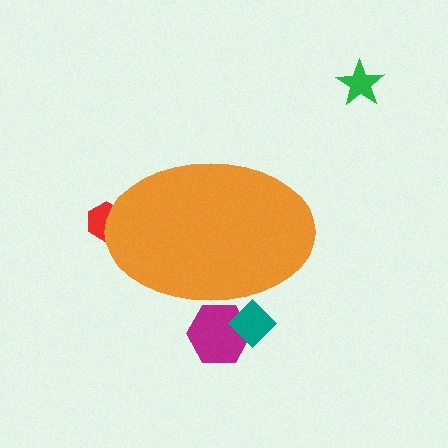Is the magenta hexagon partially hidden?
Yes, the magenta hexagon is partially hidden behind the orange ellipse.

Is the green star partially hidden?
No, the green star is fully visible.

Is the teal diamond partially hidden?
Yes, the teal diamond is partially hidden behind the orange ellipse.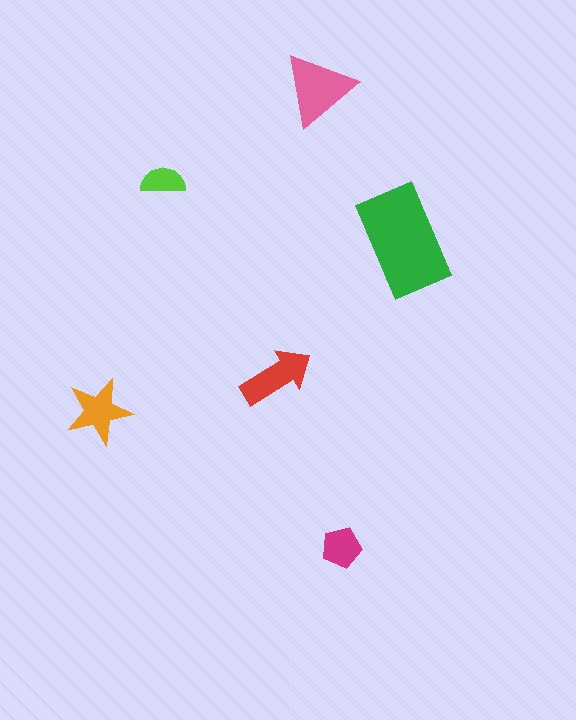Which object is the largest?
The green rectangle.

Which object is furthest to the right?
The green rectangle is rightmost.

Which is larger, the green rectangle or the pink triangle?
The green rectangle.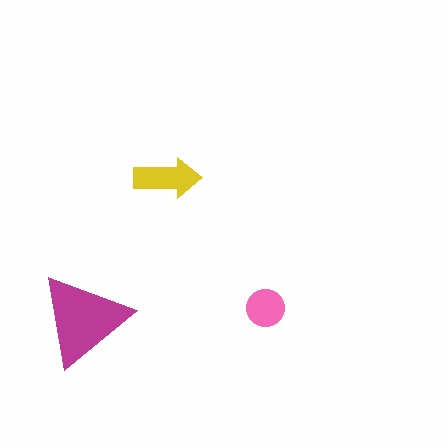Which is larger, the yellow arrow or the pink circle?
The yellow arrow.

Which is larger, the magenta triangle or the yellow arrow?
The magenta triangle.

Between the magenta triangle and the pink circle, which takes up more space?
The magenta triangle.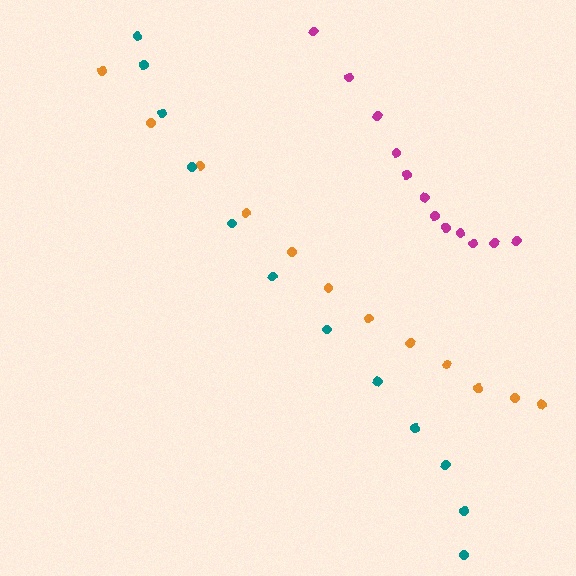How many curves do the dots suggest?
There are 3 distinct paths.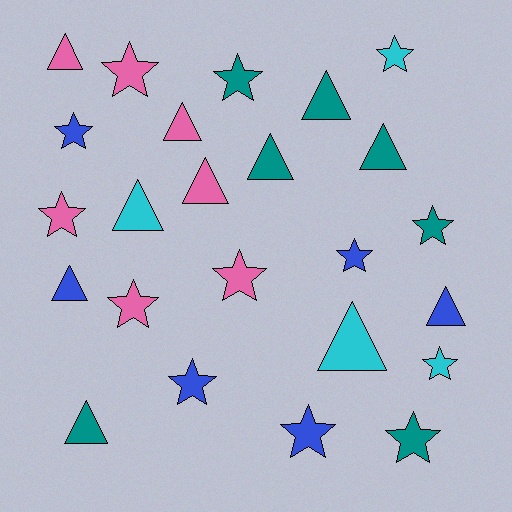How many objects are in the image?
There are 24 objects.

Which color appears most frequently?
Teal, with 7 objects.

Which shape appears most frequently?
Star, with 13 objects.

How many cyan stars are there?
There are 2 cyan stars.